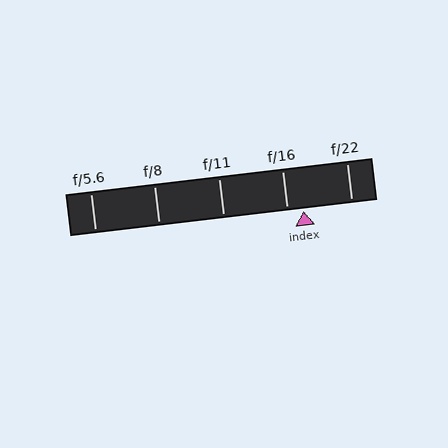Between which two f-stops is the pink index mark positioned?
The index mark is between f/16 and f/22.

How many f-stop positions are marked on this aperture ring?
There are 5 f-stop positions marked.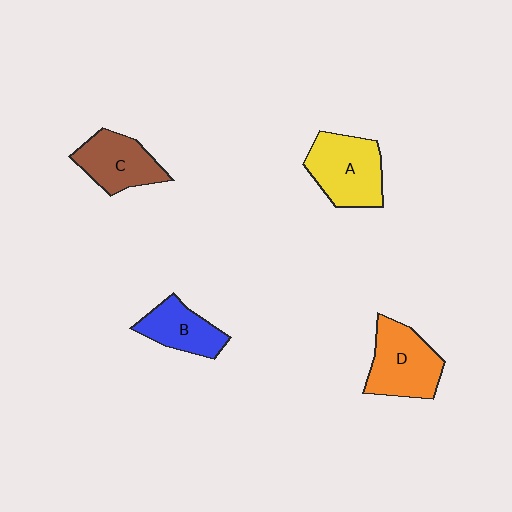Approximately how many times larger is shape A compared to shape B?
Approximately 1.4 times.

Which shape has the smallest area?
Shape B (blue).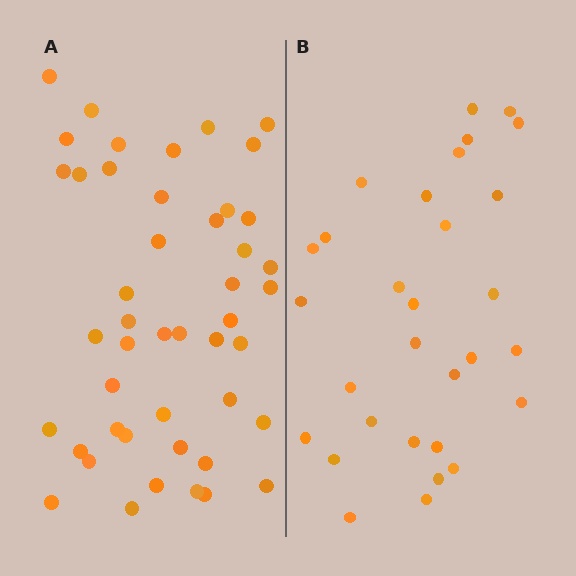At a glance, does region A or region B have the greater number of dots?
Region A (the left region) has more dots.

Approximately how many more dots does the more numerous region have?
Region A has approximately 15 more dots than region B.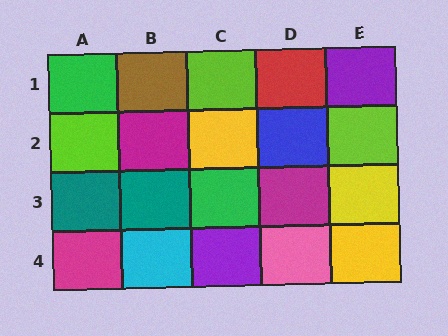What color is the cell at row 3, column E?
Yellow.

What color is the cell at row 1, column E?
Purple.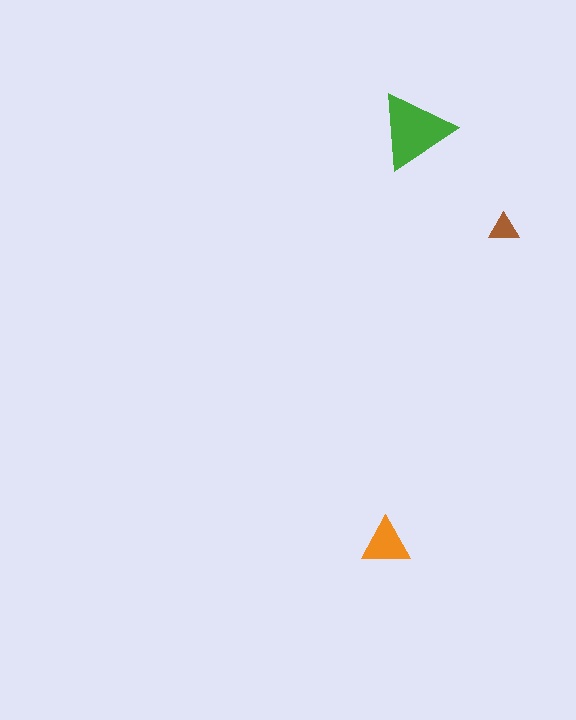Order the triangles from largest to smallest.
the green one, the orange one, the brown one.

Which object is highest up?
The green triangle is topmost.